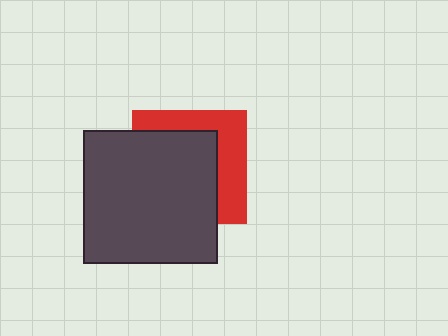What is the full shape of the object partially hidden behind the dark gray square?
The partially hidden object is a red square.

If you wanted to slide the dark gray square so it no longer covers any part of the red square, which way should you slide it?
Slide it toward the lower-left — that is the most direct way to separate the two shapes.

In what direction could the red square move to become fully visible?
The red square could move toward the upper-right. That would shift it out from behind the dark gray square entirely.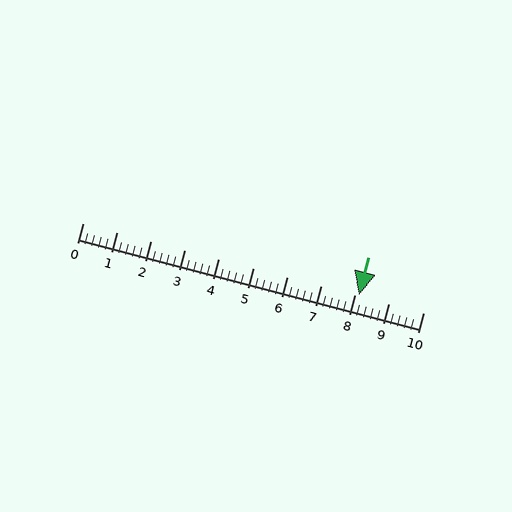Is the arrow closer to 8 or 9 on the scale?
The arrow is closer to 8.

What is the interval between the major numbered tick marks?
The major tick marks are spaced 1 units apart.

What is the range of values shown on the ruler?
The ruler shows values from 0 to 10.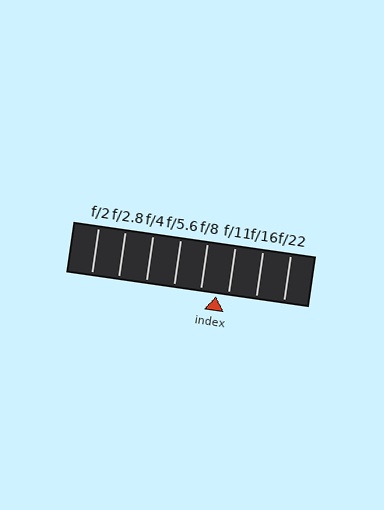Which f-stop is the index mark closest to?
The index mark is closest to f/11.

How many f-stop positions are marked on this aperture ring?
There are 8 f-stop positions marked.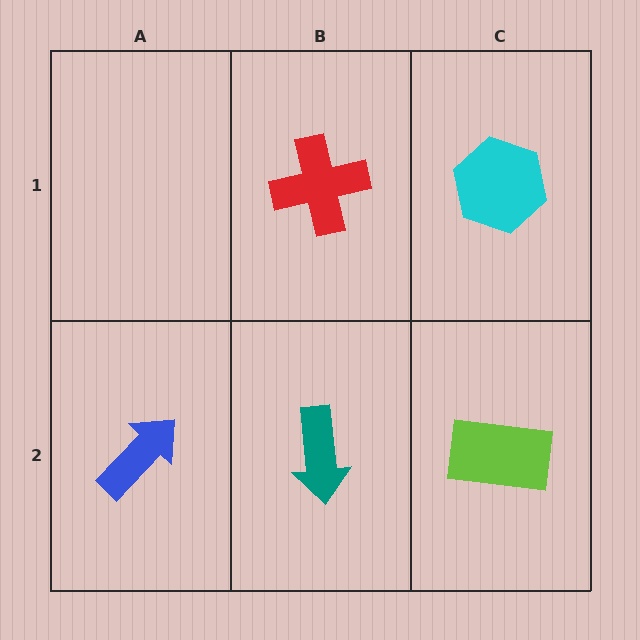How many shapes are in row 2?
3 shapes.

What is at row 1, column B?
A red cross.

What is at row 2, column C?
A lime rectangle.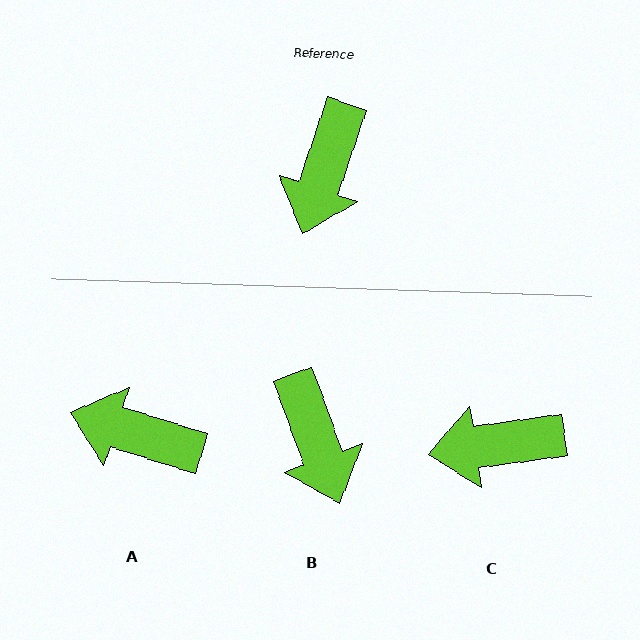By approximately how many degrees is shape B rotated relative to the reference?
Approximately 39 degrees counter-clockwise.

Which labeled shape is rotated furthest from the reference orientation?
A, about 89 degrees away.